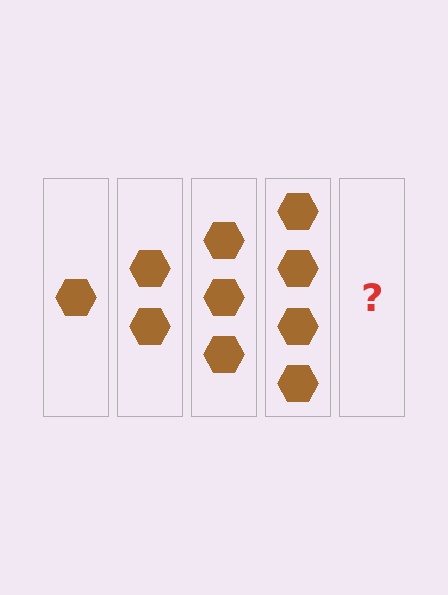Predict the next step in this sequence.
The next step is 5 hexagons.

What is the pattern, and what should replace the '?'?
The pattern is that each step adds one more hexagon. The '?' should be 5 hexagons.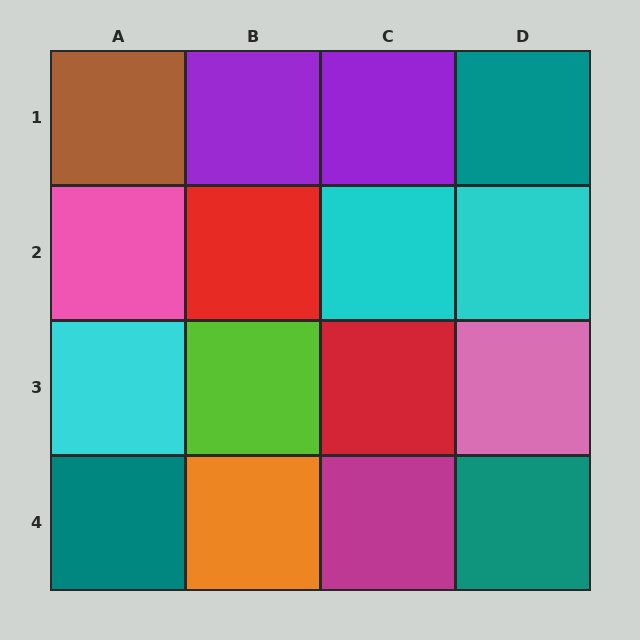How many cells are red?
2 cells are red.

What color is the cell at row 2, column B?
Red.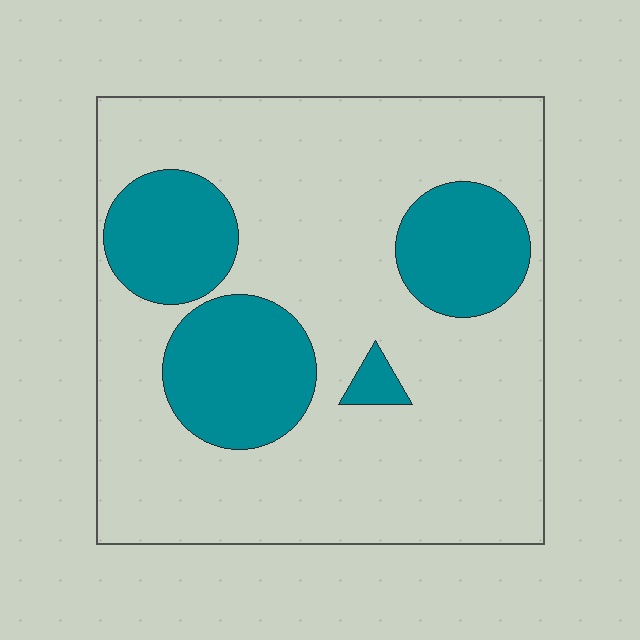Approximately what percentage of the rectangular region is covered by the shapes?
Approximately 25%.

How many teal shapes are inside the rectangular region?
4.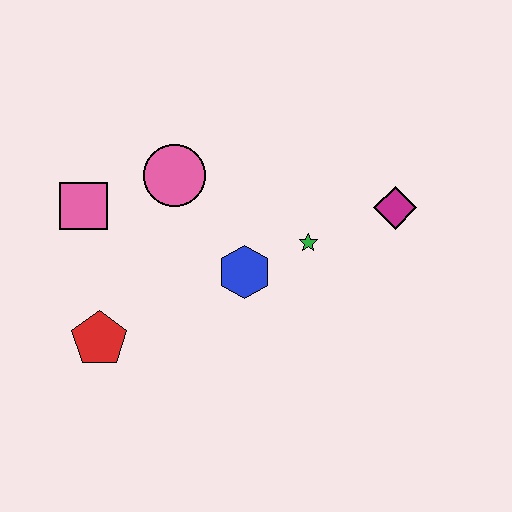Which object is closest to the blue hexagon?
The green star is closest to the blue hexagon.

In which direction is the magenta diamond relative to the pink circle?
The magenta diamond is to the right of the pink circle.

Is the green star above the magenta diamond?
No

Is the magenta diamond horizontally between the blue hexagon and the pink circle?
No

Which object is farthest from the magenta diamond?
The red pentagon is farthest from the magenta diamond.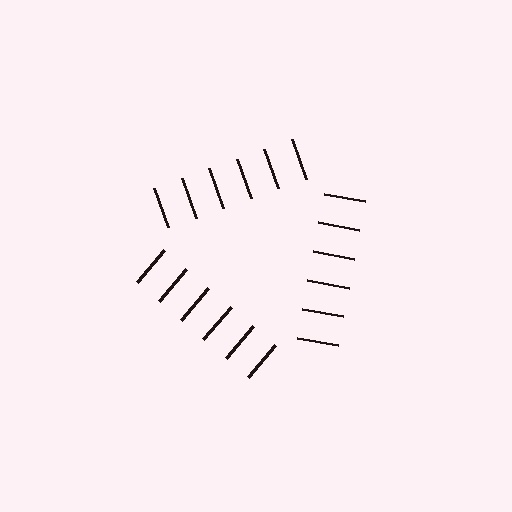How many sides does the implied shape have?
3 sides — the line-ends trace a triangle.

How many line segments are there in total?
18 — 6 along each of the 3 edges.